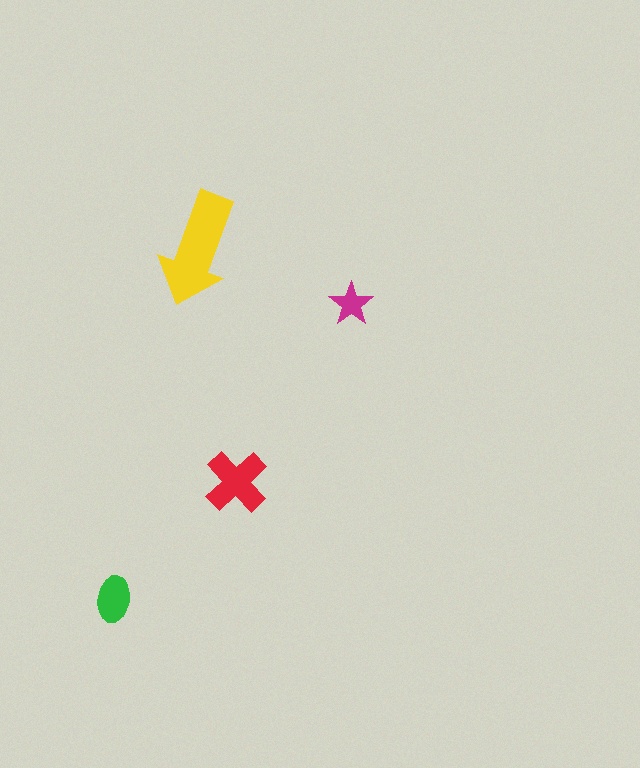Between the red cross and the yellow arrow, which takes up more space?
The yellow arrow.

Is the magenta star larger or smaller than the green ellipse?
Smaller.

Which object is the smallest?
The magenta star.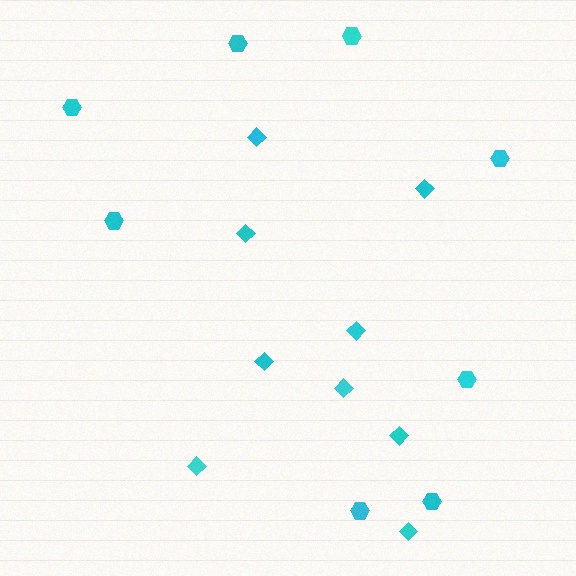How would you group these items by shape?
There are 2 groups: one group of diamonds (9) and one group of hexagons (8).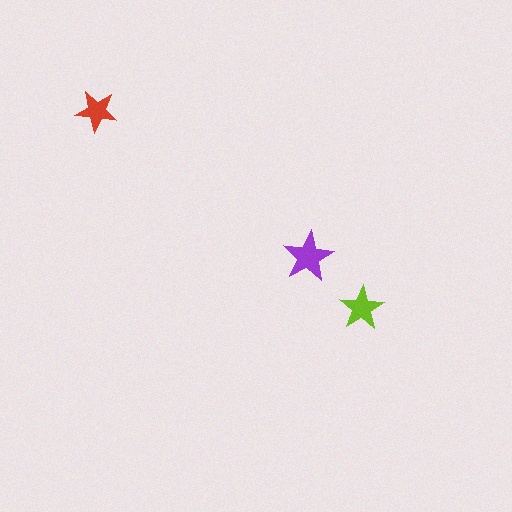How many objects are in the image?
There are 3 objects in the image.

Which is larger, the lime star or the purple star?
The purple one.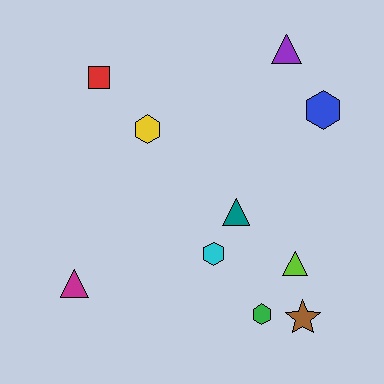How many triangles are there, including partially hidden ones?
There are 4 triangles.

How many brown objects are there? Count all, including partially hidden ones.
There is 1 brown object.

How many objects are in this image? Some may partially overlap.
There are 10 objects.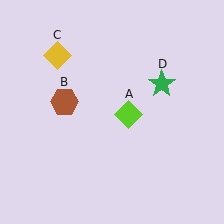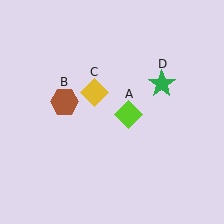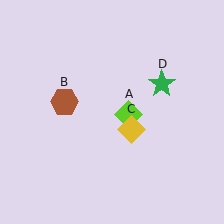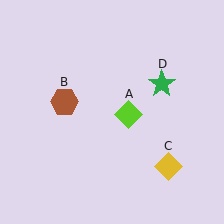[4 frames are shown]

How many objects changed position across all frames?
1 object changed position: yellow diamond (object C).